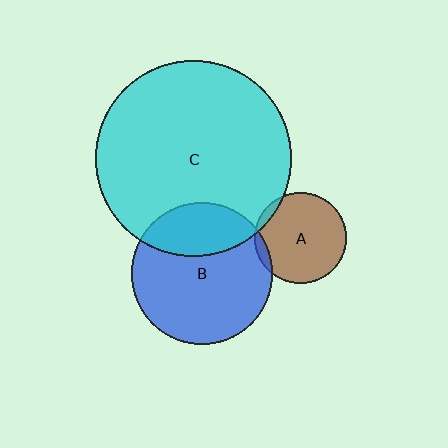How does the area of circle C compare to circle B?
Approximately 1.9 times.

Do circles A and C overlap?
Yes.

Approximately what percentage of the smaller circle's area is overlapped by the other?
Approximately 5%.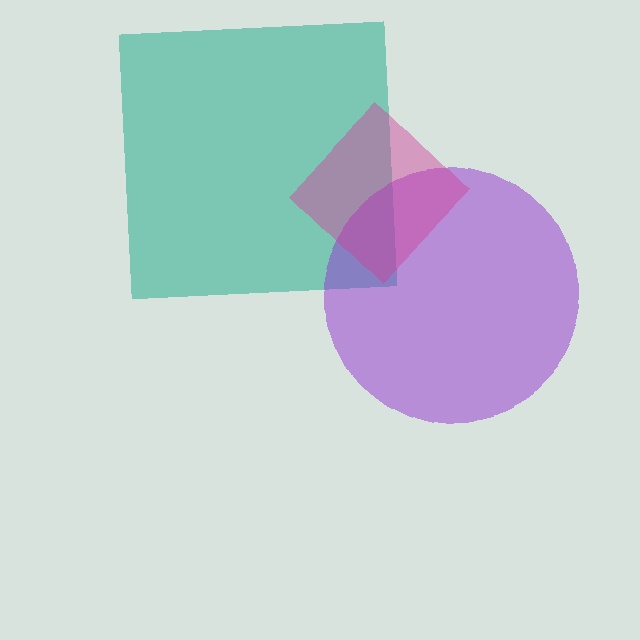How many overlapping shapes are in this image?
There are 3 overlapping shapes in the image.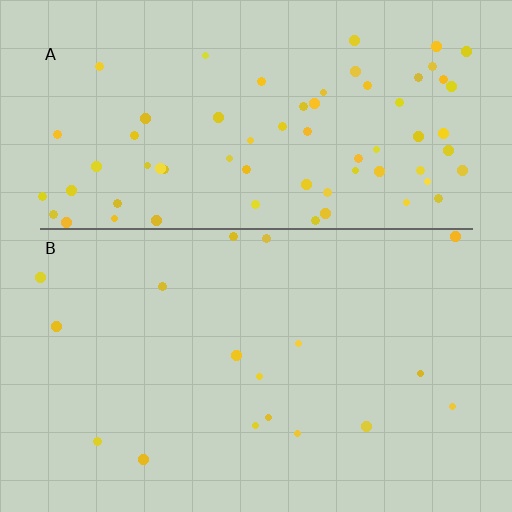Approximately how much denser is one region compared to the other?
Approximately 4.0× — region A over region B.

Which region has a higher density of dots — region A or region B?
A (the top).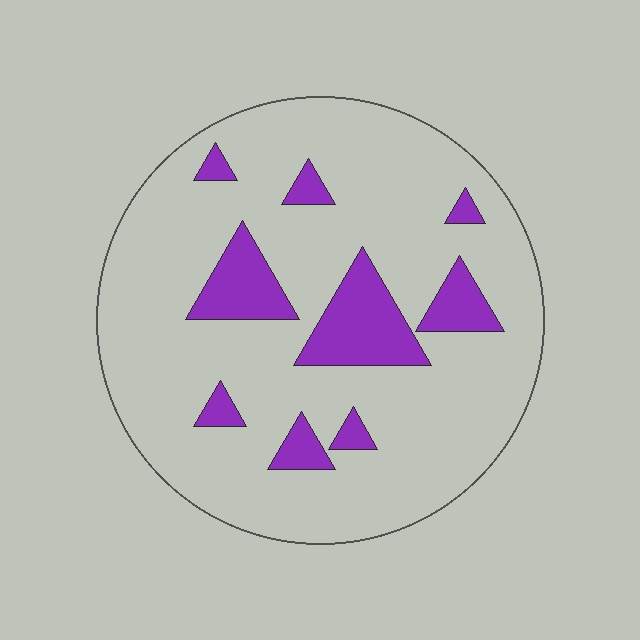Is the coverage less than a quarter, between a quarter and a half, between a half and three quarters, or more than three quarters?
Less than a quarter.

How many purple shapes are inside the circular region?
9.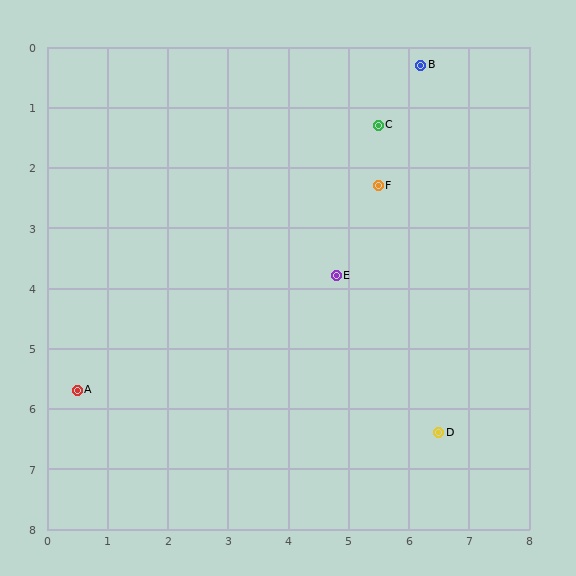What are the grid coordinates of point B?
Point B is at approximately (6.2, 0.3).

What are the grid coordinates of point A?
Point A is at approximately (0.5, 5.7).